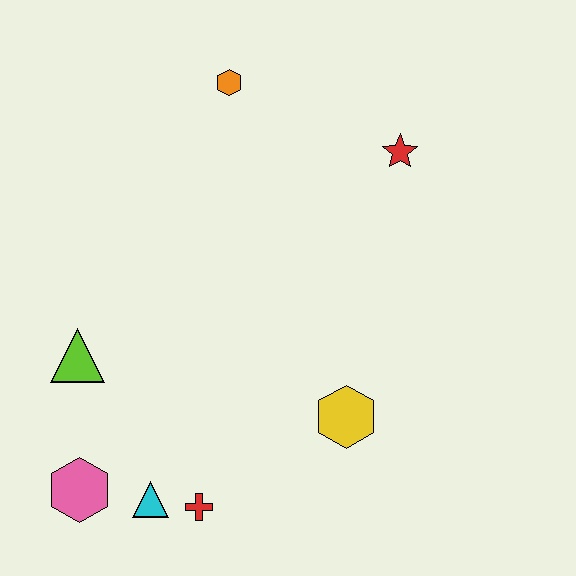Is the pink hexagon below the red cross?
No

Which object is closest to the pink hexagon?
The cyan triangle is closest to the pink hexagon.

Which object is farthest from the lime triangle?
The red star is farthest from the lime triangle.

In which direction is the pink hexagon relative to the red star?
The pink hexagon is below the red star.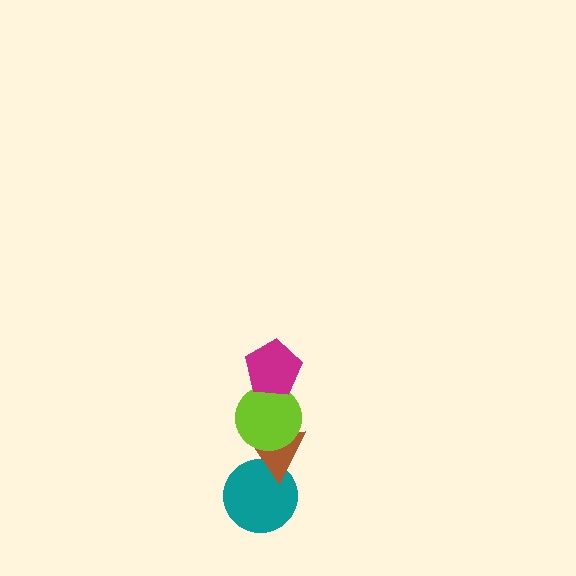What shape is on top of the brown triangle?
The lime circle is on top of the brown triangle.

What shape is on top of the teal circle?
The brown triangle is on top of the teal circle.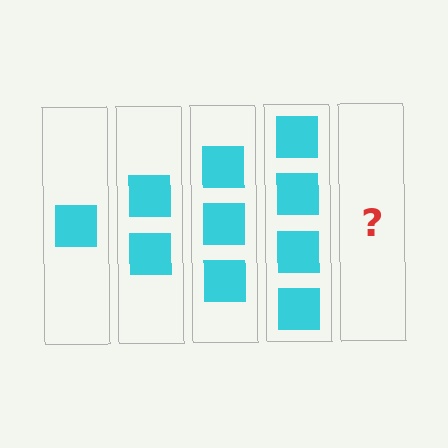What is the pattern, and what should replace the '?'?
The pattern is that each step adds one more square. The '?' should be 5 squares.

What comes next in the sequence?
The next element should be 5 squares.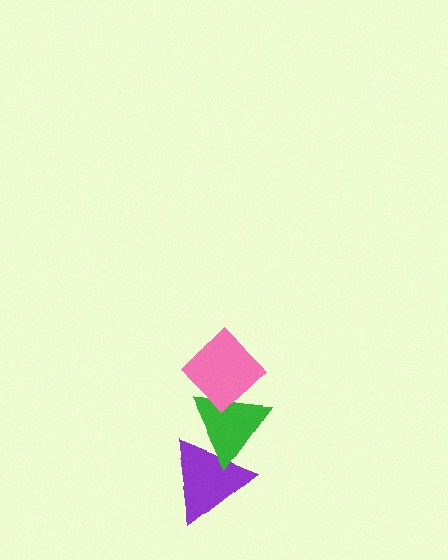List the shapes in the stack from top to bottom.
From top to bottom: the pink diamond, the green triangle, the purple triangle.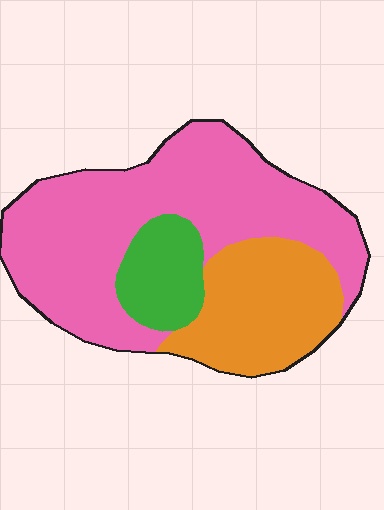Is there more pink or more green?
Pink.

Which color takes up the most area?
Pink, at roughly 60%.